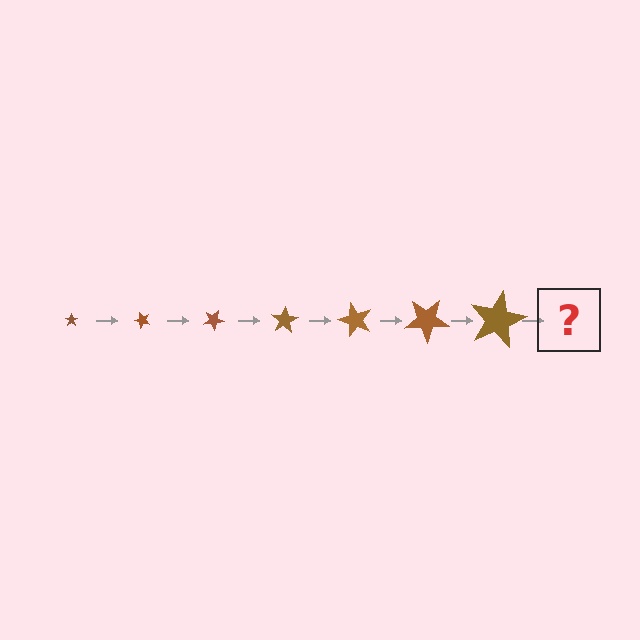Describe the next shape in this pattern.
It should be a star, larger than the previous one and rotated 350 degrees from the start.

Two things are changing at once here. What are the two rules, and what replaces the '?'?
The two rules are that the star grows larger each step and it rotates 50 degrees each step. The '?' should be a star, larger than the previous one and rotated 350 degrees from the start.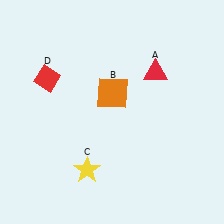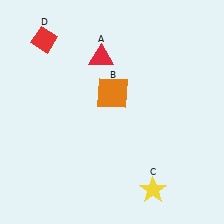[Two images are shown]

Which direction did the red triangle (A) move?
The red triangle (A) moved left.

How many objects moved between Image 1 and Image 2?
3 objects moved between the two images.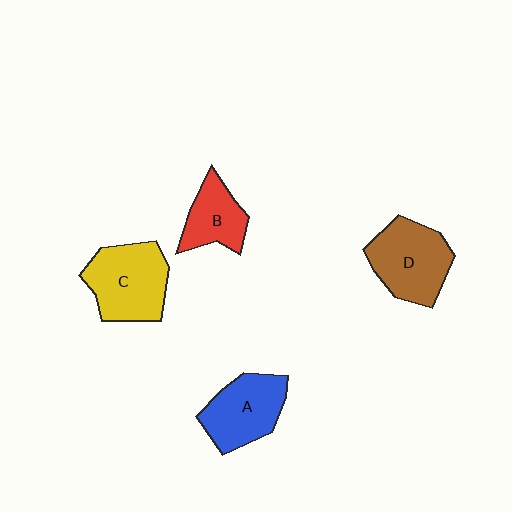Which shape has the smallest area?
Shape B (red).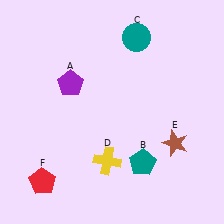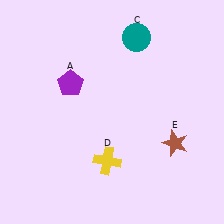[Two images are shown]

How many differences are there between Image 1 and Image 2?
There are 2 differences between the two images.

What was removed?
The teal pentagon (B), the red pentagon (F) were removed in Image 2.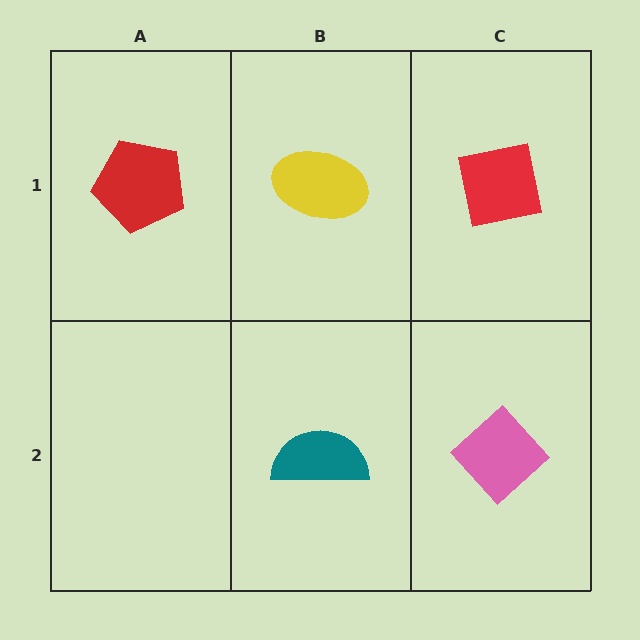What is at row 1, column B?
A yellow ellipse.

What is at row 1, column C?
A red square.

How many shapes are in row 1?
3 shapes.